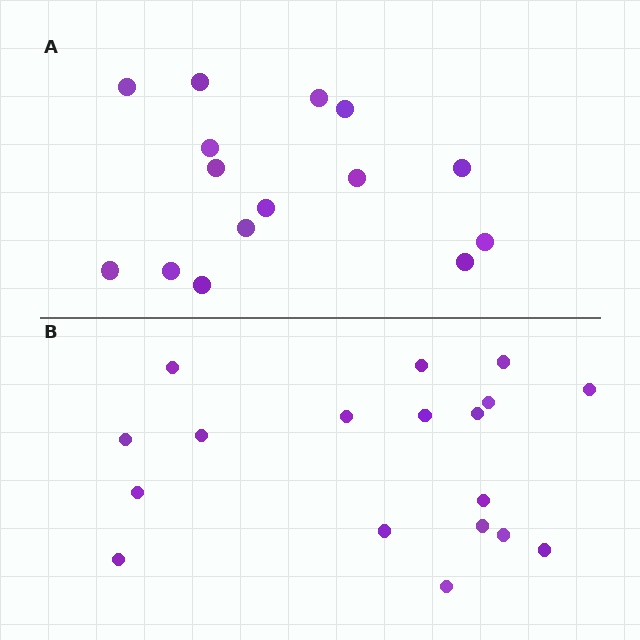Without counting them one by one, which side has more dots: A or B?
Region B (the bottom region) has more dots.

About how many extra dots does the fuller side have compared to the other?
Region B has just a few more — roughly 2 or 3 more dots than region A.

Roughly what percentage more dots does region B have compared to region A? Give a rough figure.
About 20% more.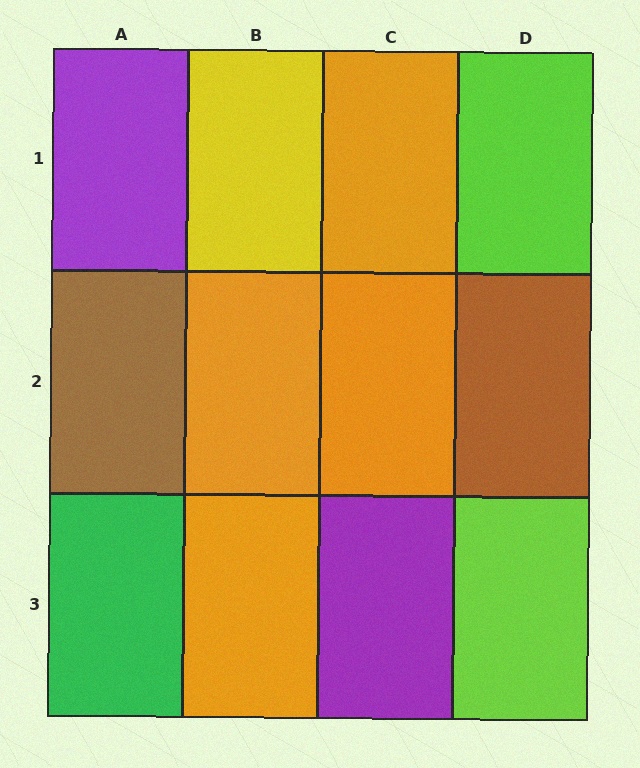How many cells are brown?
2 cells are brown.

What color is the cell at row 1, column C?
Orange.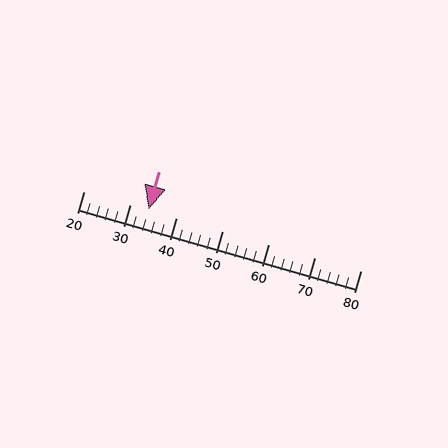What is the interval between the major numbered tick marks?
The major tick marks are spaced 10 units apart.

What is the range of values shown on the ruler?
The ruler shows values from 20 to 80.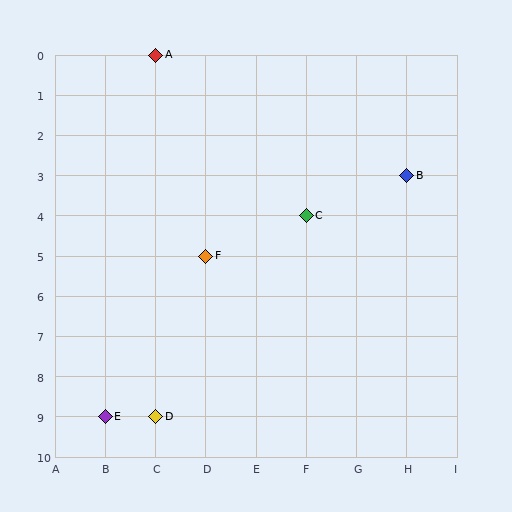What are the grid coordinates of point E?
Point E is at grid coordinates (B, 9).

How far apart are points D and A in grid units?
Points D and A are 9 rows apart.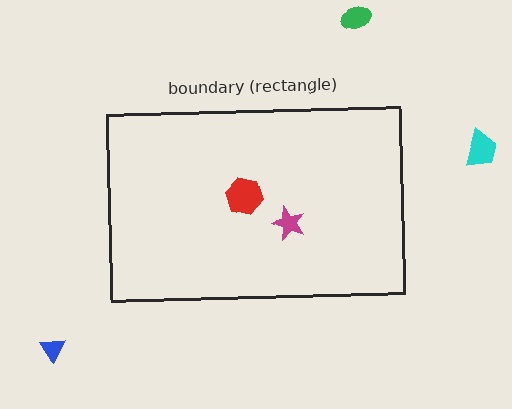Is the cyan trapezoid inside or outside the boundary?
Outside.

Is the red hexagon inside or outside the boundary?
Inside.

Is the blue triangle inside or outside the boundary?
Outside.